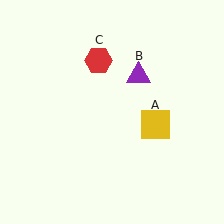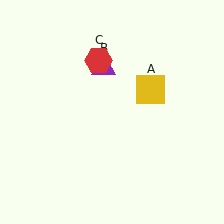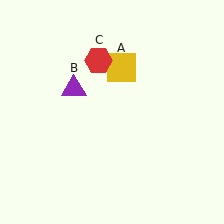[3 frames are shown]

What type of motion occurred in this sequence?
The yellow square (object A), purple triangle (object B) rotated counterclockwise around the center of the scene.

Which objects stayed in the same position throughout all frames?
Red hexagon (object C) remained stationary.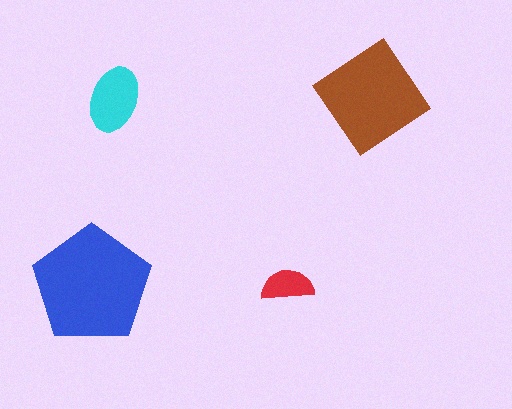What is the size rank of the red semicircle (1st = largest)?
4th.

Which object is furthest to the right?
The brown diamond is rightmost.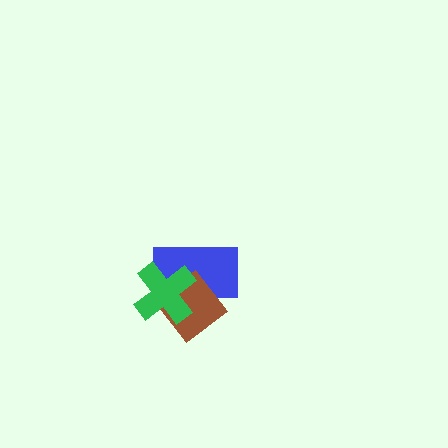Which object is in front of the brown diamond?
The green cross is in front of the brown diamond.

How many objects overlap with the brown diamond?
2 objects overlap with the brown diamond.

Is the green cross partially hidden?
No, no other shape covers it.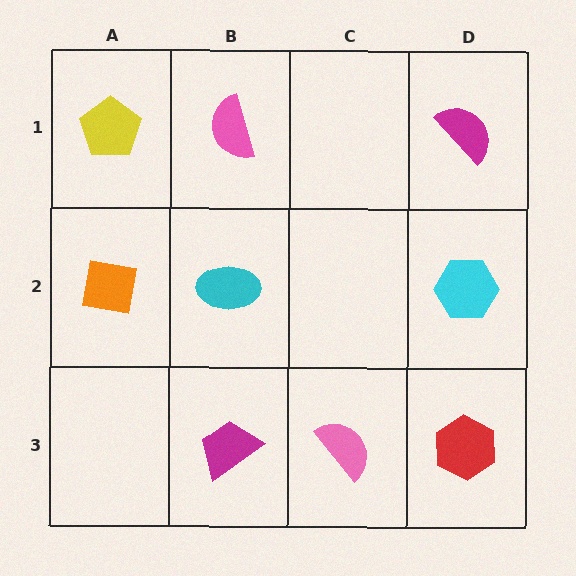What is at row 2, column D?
A cyan hexagon.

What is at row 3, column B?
A magenta trapezoid.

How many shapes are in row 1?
3 shapes.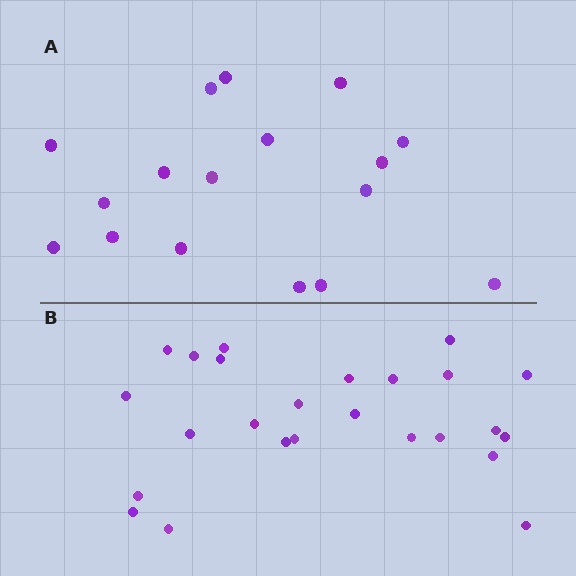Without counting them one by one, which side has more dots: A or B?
Region B (the bottom region) has more dots.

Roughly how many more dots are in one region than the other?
Region B has roughly 8 or so more dots than region A.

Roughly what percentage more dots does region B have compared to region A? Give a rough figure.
About 45% more.